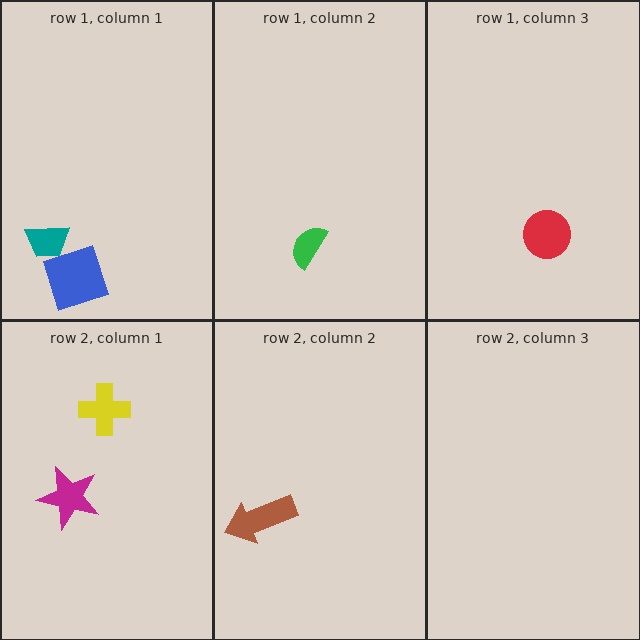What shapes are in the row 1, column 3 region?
The red circle.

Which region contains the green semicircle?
The row 1, column 2 region.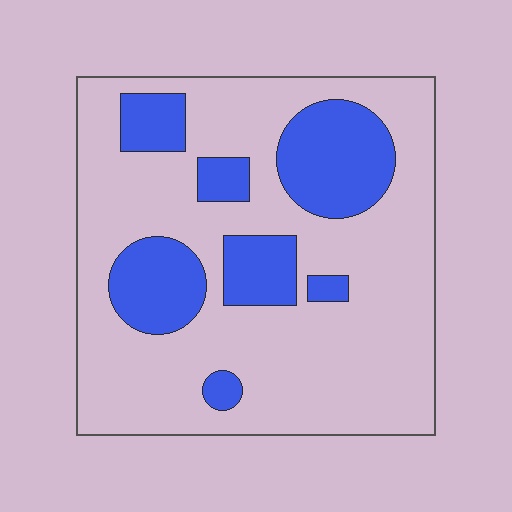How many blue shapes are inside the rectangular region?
7.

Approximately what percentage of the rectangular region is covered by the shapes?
Approximately 25%.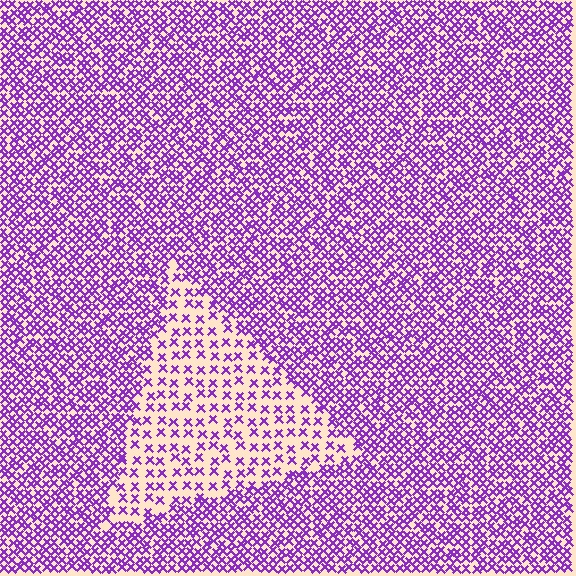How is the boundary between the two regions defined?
The boundary is defined by a change in element density (approximately 2.4x ratio). All elements are the same color, size, and shape.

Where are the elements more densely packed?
The elements are more densely packed outside the triangle boundary.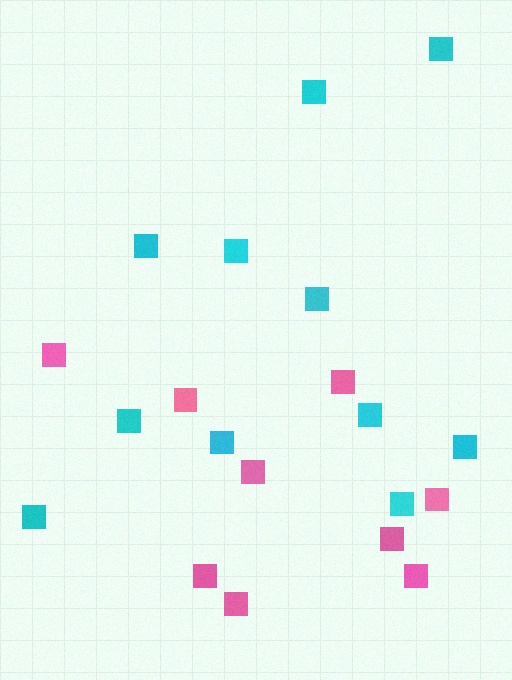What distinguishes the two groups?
There are 2 groups: one group of pink squares (9) and one group of cyan squares (11).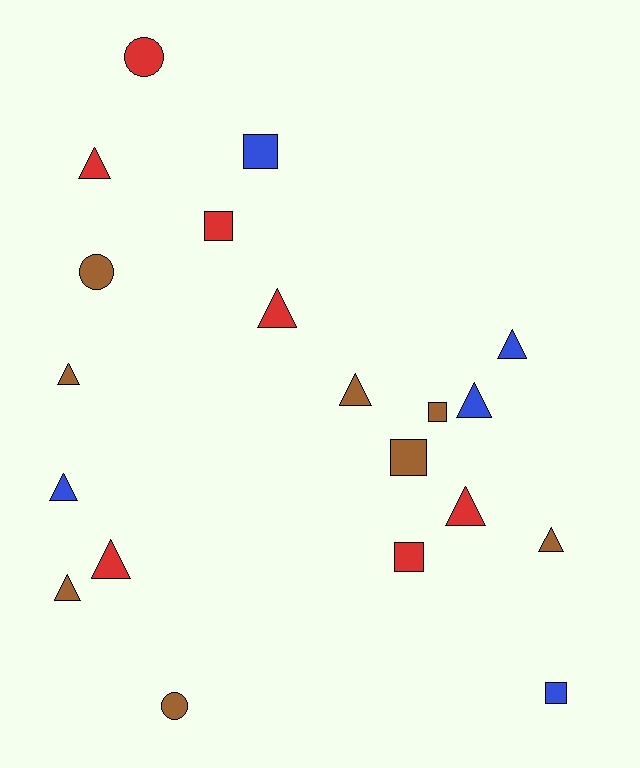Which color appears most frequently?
Brown, with 8 objects.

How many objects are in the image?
There are 20 objects.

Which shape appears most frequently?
Triangle, with 11 objects.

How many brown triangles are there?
There are 4 brown triangles.